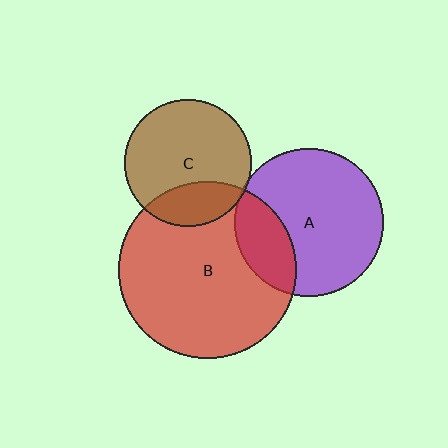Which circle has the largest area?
Circle B (red).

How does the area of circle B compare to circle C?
Approximately 2.0 times.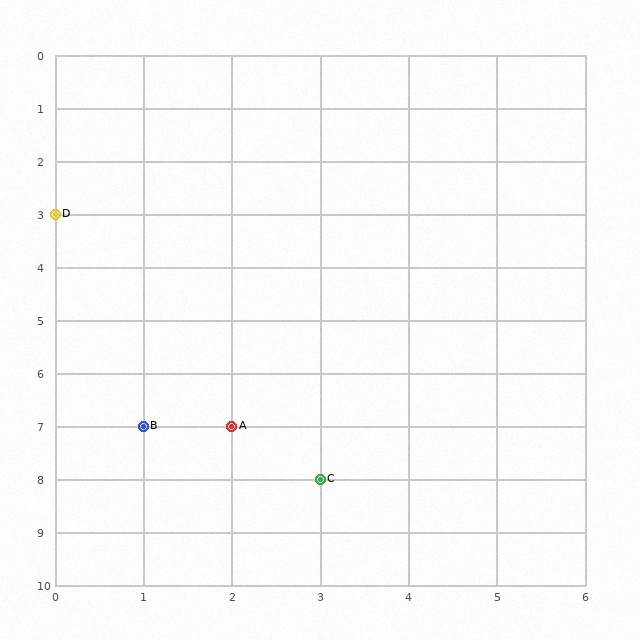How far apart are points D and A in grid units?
Points D and A are 2 columns and 4 rows apart (about 4.5 grid units diagonally).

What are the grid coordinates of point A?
Point A is at grid coordinates (2, 7).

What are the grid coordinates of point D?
Point D is at grid coordinates (0, 3).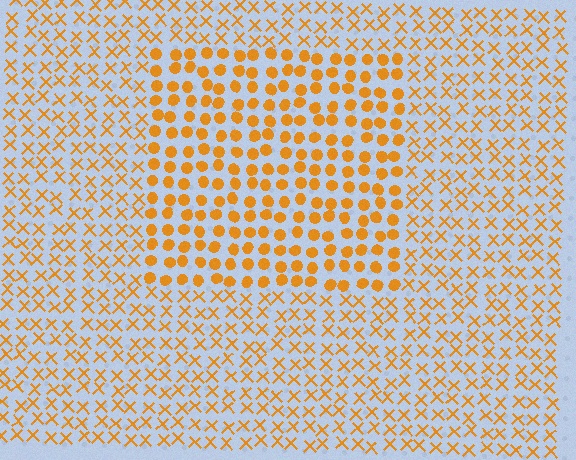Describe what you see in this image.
The image is filled with small orange elements arranged in a uniform grid. A rectangle-shaped region contains circles, while the surrounding area contains X marks. The boundary is defined purely by the change in element shape.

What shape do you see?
I see a rectangle.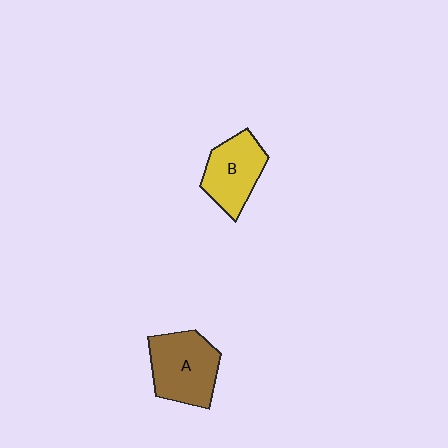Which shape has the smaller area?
Shape B (yellow).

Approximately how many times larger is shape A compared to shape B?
Approximately 1.2 times.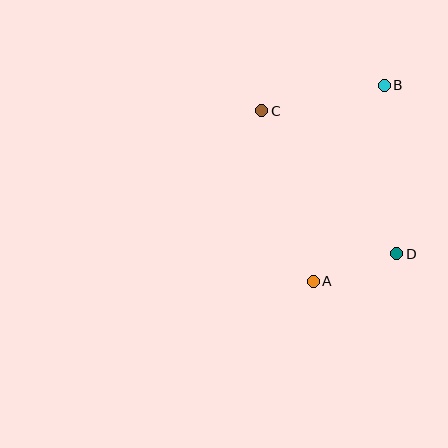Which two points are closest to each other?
Points A and D are closest to each other.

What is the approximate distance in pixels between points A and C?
The distance between A and C is approximately 178 pixels.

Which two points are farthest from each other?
Points A and B are farthest from each other.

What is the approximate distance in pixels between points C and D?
The distance between C and D is approximately 197 pixels.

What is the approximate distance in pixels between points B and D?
The distance between B and D is approximately 169 pixels.